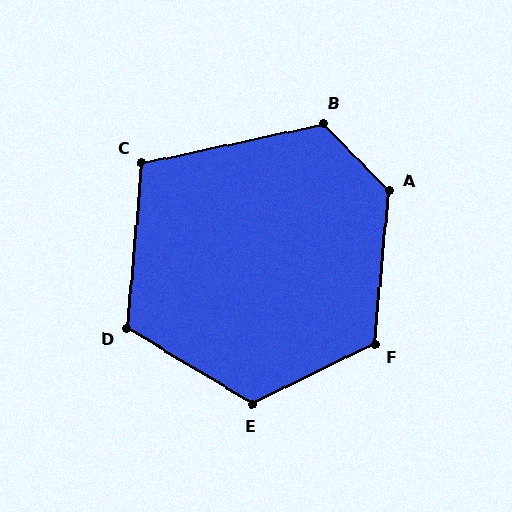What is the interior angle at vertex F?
Approximately 121 degrees (obtuse).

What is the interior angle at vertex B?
Approximately 123 degrees (obtuse).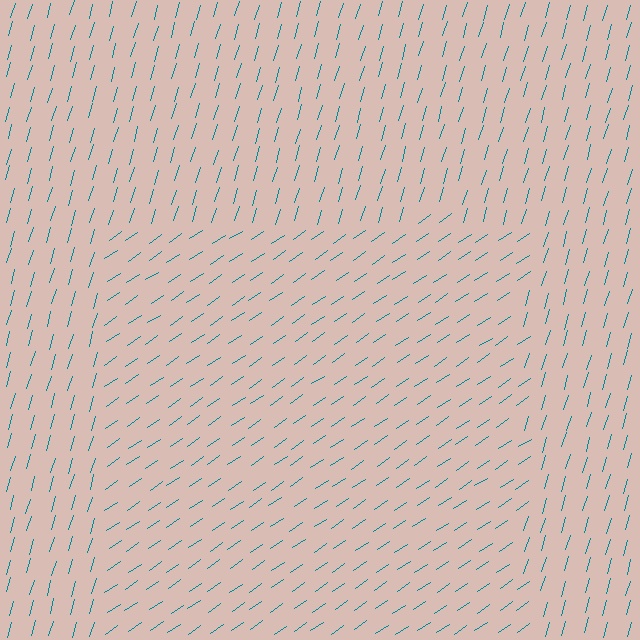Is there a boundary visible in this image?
Yes, there is a texture boundary formed by a change in line orientation.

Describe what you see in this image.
The image is filled with small teal line segments. A rectangle region in the image has lines oriented differently from the surrounding lines, creating a visible texture boundary.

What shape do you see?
I see a rectangle.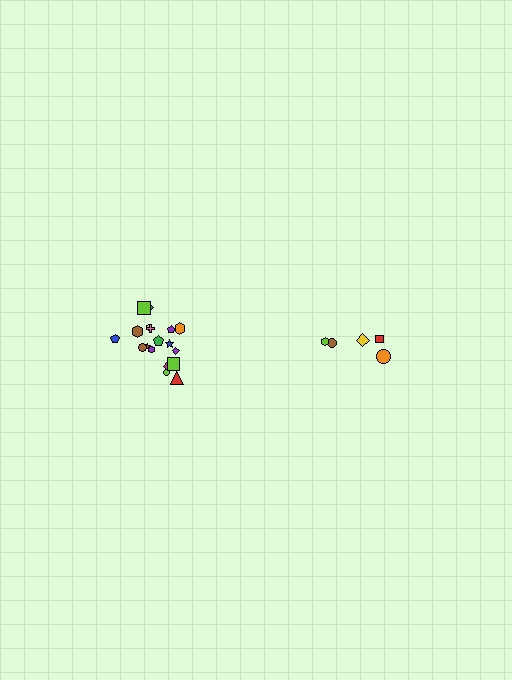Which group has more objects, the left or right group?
The left group.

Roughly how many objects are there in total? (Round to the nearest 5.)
Roughly 25 objects in total.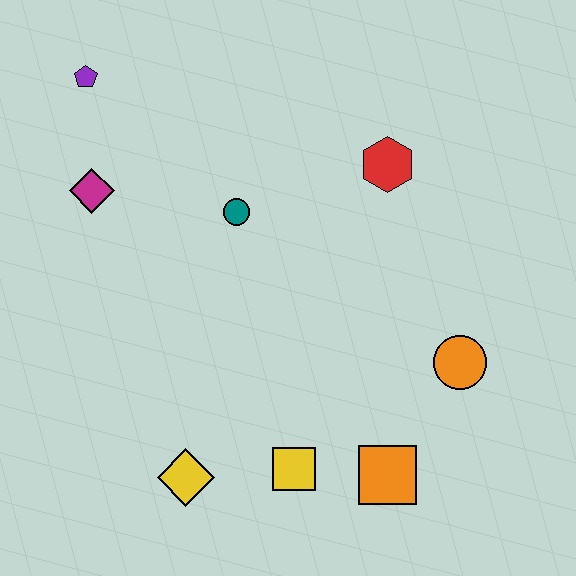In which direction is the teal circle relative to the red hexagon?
The teal circle is to the left of the red hexagon.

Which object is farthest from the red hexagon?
The yellow diamond is farthest from the red hexagon.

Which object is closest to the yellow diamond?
The yellow square is closest to the yellow diamond.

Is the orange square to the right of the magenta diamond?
Yes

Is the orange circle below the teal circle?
Yes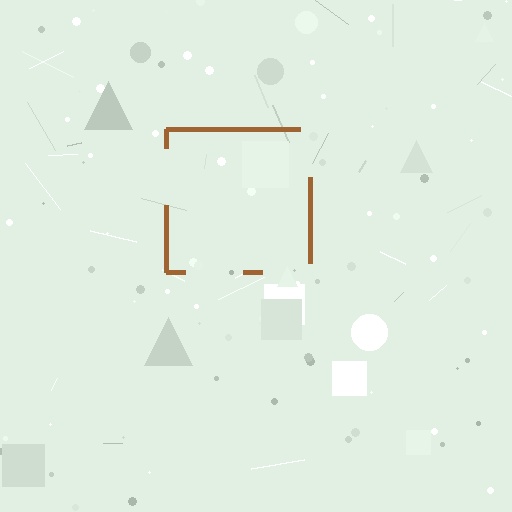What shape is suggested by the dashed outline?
The dashed outline suggests a square.